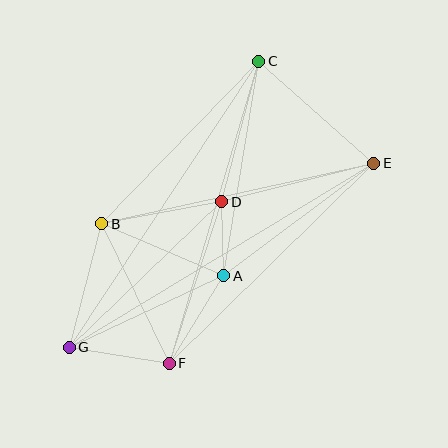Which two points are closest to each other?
Points A and D are closest to each other.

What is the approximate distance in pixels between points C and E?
The distance between C and E is approximately 154 pixels.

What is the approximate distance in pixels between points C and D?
The distance between C and D is approximately 145 pixels.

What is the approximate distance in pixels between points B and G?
The distance between B and G is approximately 128 pixels.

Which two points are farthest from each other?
Points E and G are farthest from each other.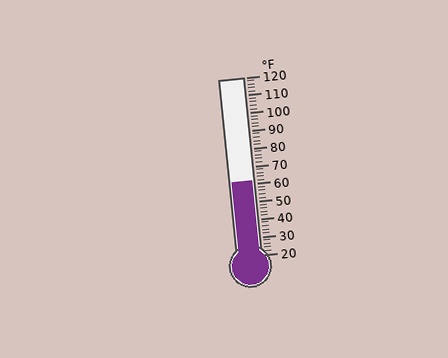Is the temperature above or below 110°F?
The temperature is below 110°F.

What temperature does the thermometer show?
The thermometer shows approximately 62°F.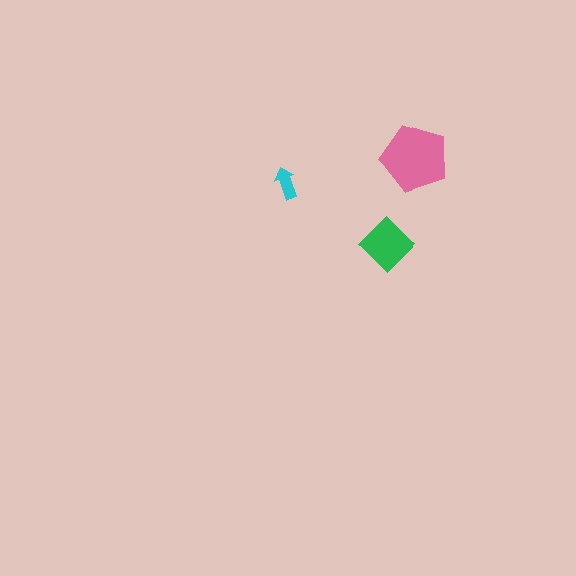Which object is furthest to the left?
The cyan arrow is leftmost.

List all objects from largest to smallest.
The pink pentagon, the green diamond, the cyan arrow.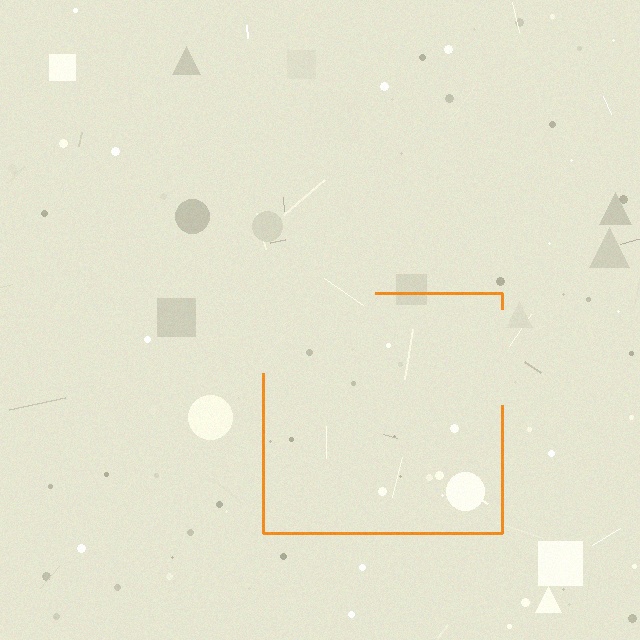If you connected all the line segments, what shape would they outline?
They would outline a square.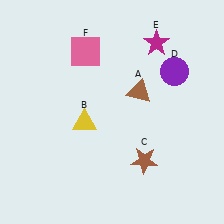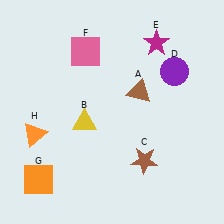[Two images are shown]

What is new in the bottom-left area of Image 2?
An orange triangle (H) was added in the bottom-left area of Image 2.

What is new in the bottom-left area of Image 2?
An orange square (G) was added in the bottom-left area of Image 2.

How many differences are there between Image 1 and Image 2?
There are 2 differences between the two images.